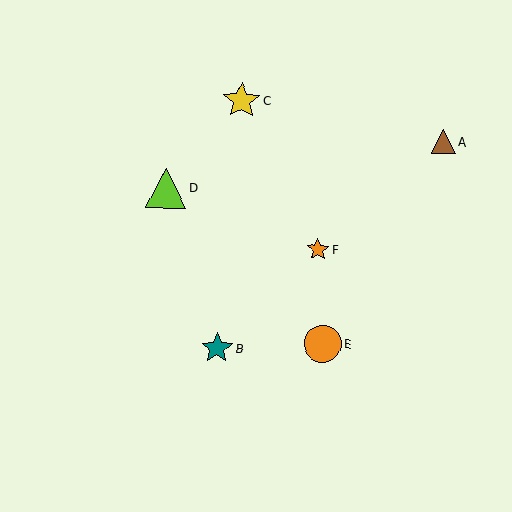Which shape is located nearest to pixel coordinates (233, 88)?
The yellow star (labeled C) at (242, 100) is nearest to that location.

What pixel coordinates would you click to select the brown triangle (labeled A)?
Click at (443, 142) to select the brown triangle A.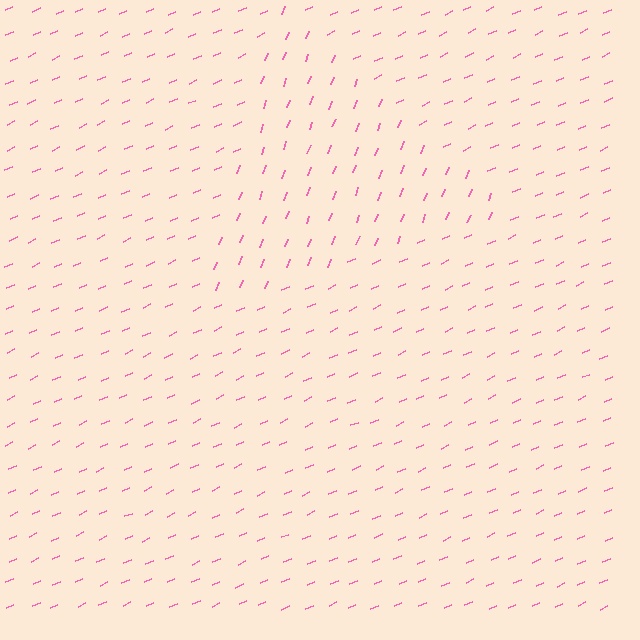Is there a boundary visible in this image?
Yes, there is a texture boundary formed by a change in line orientation.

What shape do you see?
I see a triangle.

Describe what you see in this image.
The image is filled with small pink line segments. A triangle region in the image has lines oriented differently from the surrounding lines, creating a visible texture boundary.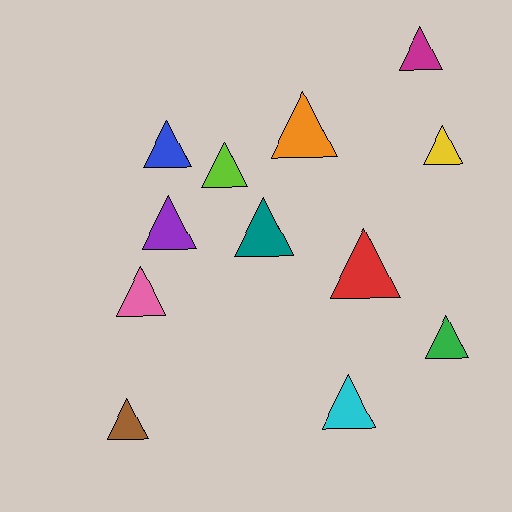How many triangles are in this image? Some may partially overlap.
There are 12 triangles.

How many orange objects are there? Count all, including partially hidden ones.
There is 1 orange object.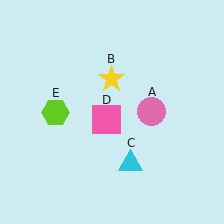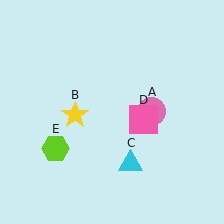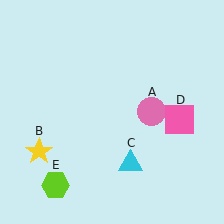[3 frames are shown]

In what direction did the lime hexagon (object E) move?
The lime hexagon (object E) moved down.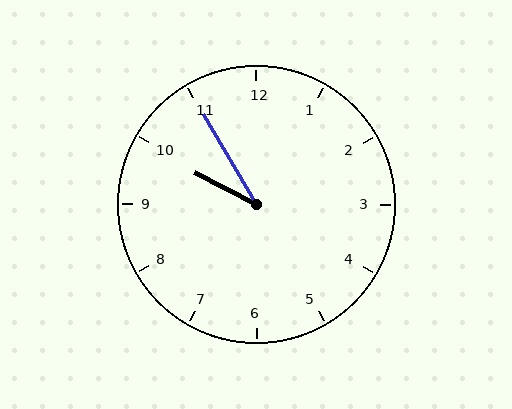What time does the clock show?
9:55.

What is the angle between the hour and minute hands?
Approximately 32 degrees.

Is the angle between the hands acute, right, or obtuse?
It is acute.